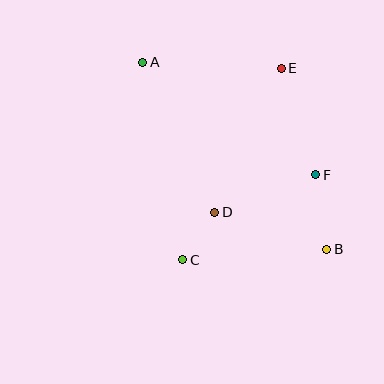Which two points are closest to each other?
Points C and D are closest to each other.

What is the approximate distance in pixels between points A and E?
The distance between A and E is approximately 139 pixels.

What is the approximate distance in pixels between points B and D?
The distance between B and D is approximately 118 pixels.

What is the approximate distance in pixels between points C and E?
The distance between C and E is approximately 215 pixels.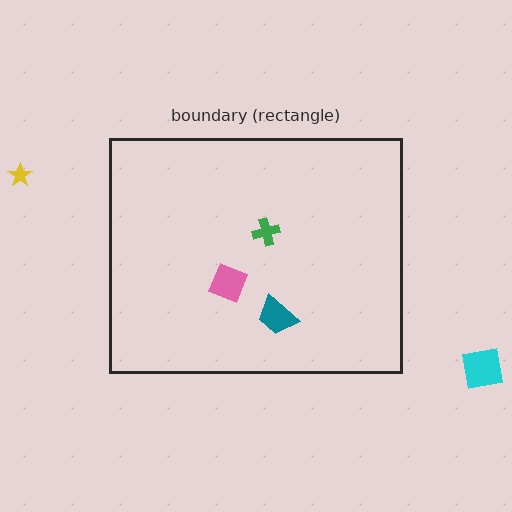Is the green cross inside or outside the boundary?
Inside.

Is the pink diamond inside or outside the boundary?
Inside.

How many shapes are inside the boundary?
3 inside, 2 outside.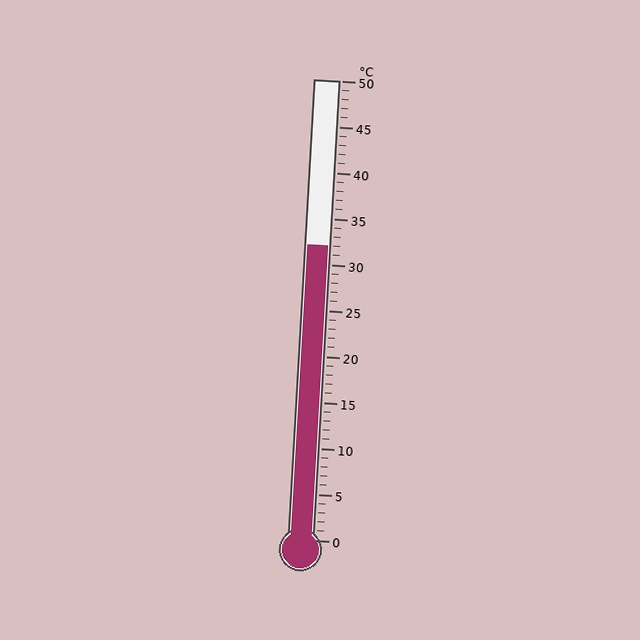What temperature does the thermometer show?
The thermometer shows approximately 32°C.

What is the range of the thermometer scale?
The thermometer scale ranges from 0°C to 50°C.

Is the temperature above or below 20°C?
The temperature is above 20°C.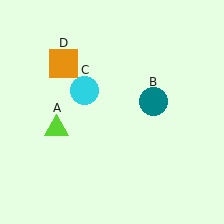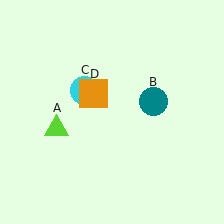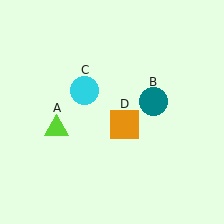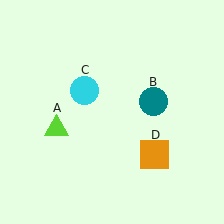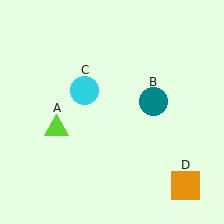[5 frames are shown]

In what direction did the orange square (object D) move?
The orange square (object D) moved down and to the right.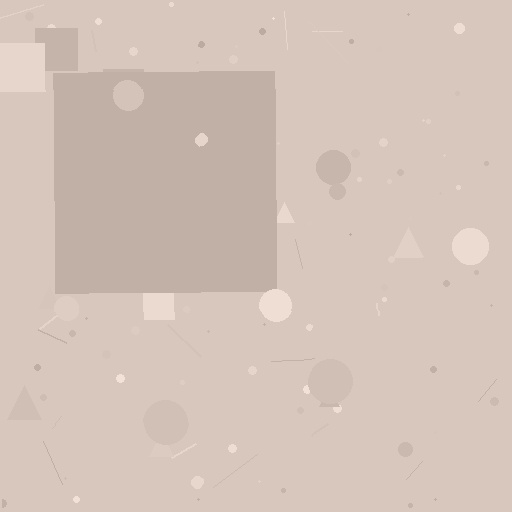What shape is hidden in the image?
A square is hidden in the image.